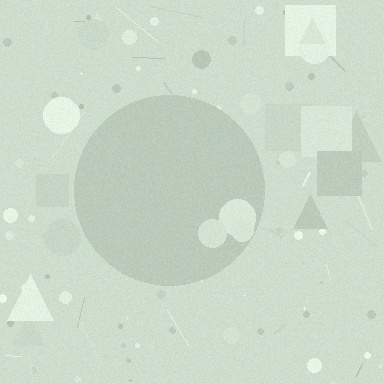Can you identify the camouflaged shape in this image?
The camouflaged shape is a circle.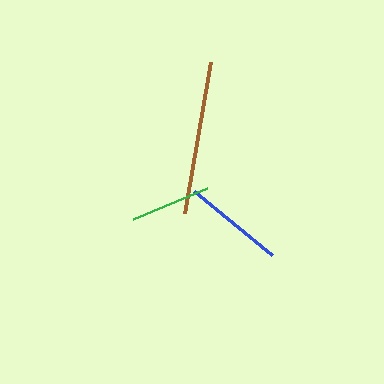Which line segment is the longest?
The brown line is the longest at approximately 153 pixels.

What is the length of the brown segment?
The brown segment is approximately 153 pixels long.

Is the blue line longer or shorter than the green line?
The blue line is longer than the green line.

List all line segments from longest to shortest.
From longest to shortest: brown, blue, green.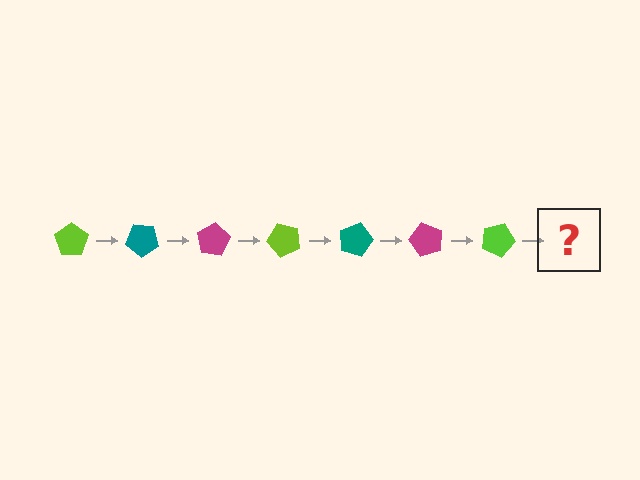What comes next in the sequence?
The next element should be a teal pentagon, rotated 280 degrees from the start.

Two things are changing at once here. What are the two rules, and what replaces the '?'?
The two rules are that it rotates 40 degrees each step and the color cycles through lime, teal, and magenta. The '?' should be a teal pentagon, rotated 280 degrees from the start.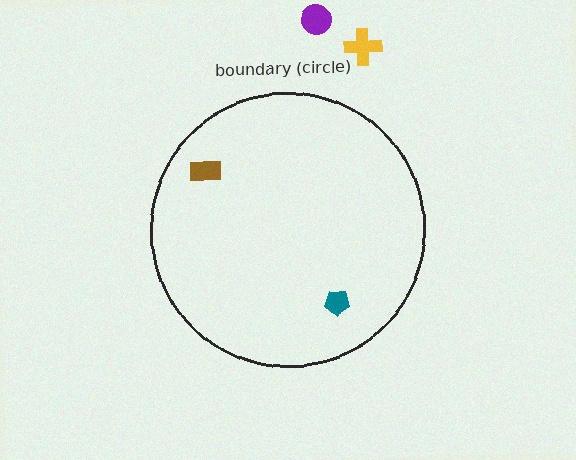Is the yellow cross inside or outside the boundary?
Outside.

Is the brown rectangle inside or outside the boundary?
Inside.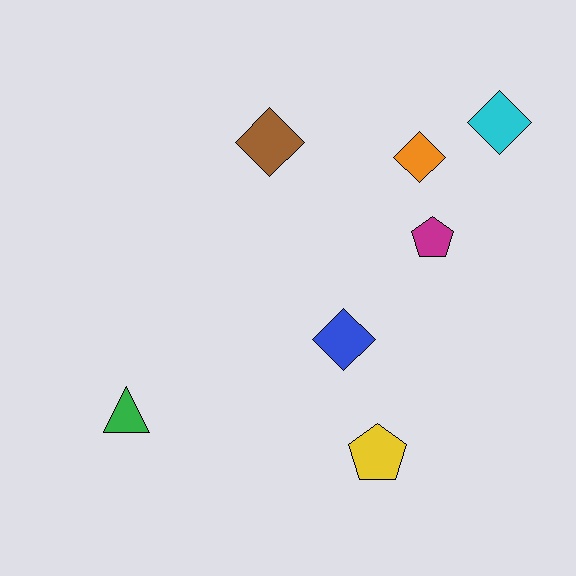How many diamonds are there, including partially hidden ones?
There are 4 diamonds.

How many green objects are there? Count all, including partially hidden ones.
There is 1 green object.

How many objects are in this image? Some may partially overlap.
There are 7 objects.